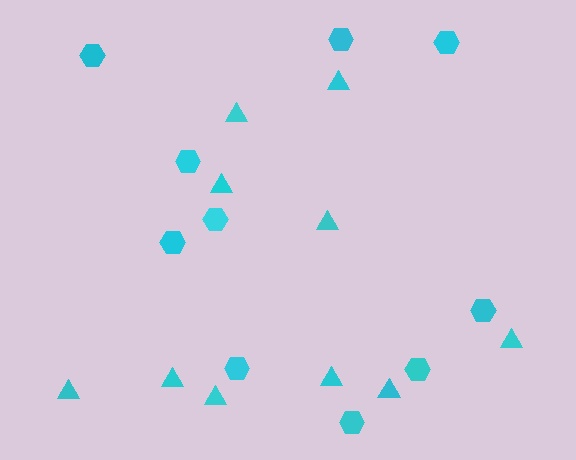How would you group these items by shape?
There are 2 groups: one group of triangles (10) and one group of hexagons (10).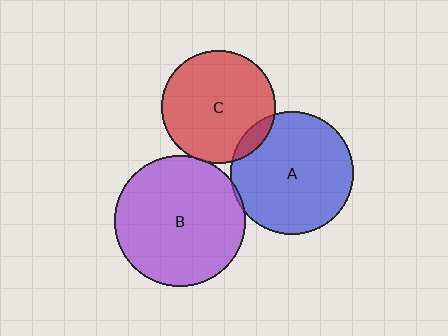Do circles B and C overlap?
Yes.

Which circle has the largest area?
Circle B (purple).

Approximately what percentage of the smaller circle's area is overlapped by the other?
Approximately 5%.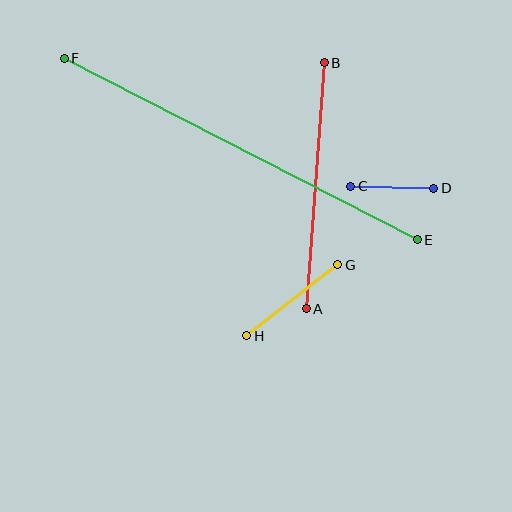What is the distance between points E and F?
The distance is approximately 397 pixels.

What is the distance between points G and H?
The distance is approximately 116 pixels.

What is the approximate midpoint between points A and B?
The midpoint is at approximately (315, 186) pixels.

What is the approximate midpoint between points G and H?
The midpoint is at approximately (292, 300) pixels.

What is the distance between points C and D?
The distance is approximately 83 pixels.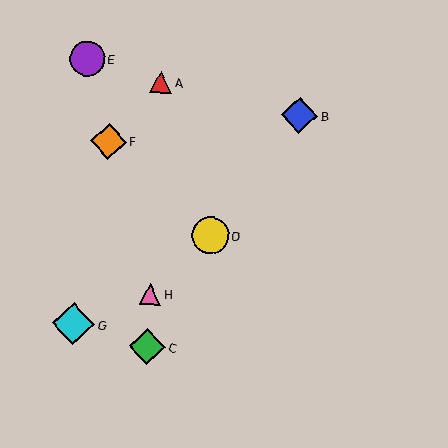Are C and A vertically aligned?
Yes, both are at x≈147.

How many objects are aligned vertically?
3 objects (A, C, H) are aligned vertically.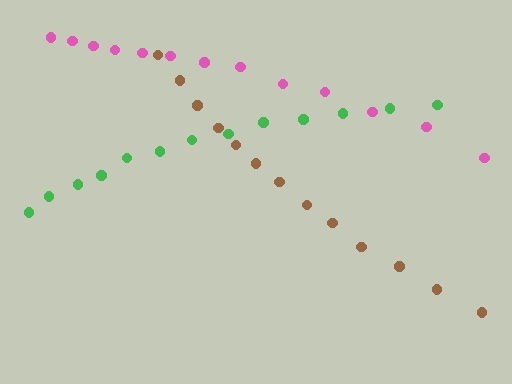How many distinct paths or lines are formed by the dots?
There are 3 distinct paths.